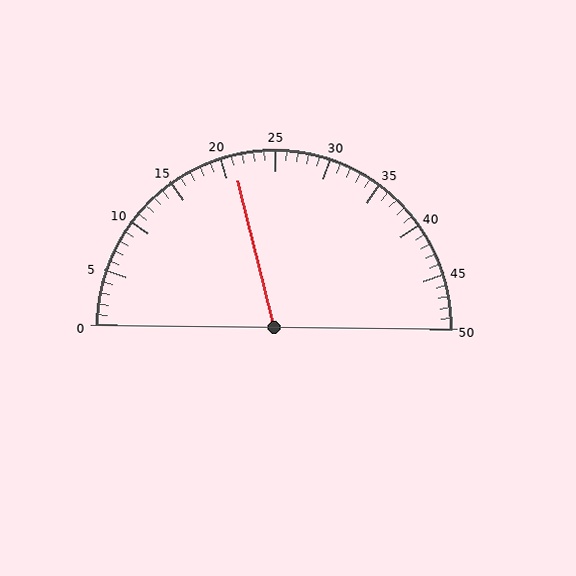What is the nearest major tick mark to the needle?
The nearest major tick mark is 20.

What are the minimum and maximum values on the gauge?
The gauge ranges from 0 to 50.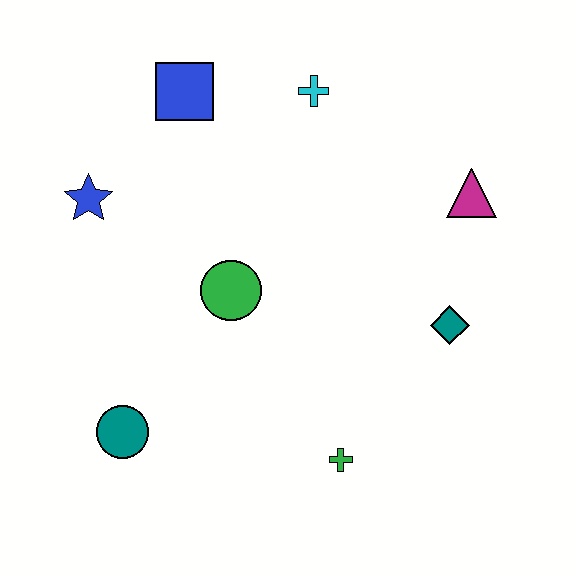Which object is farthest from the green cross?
The blue square is farthest from the green cross.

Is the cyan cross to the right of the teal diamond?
No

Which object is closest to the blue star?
The blue square is closest to the blue star.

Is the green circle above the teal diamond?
Yes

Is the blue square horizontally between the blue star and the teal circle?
No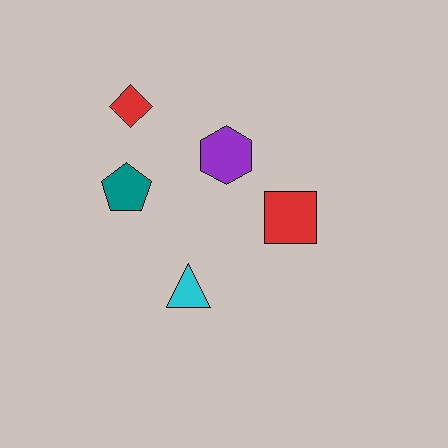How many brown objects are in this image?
There are no brown objects.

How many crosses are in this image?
There are no crosses.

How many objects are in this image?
There are 5 objects.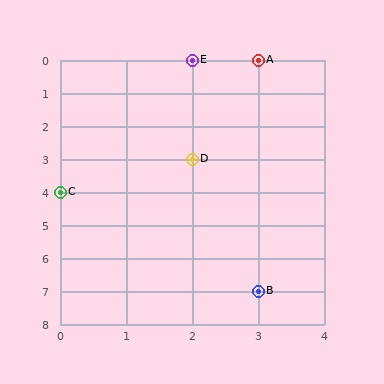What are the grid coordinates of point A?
Point A is at grid coordinates (3, 0).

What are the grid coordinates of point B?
Point B is at grid coordinates (3, 7).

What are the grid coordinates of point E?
Point E is at grid coordinates (2, 0).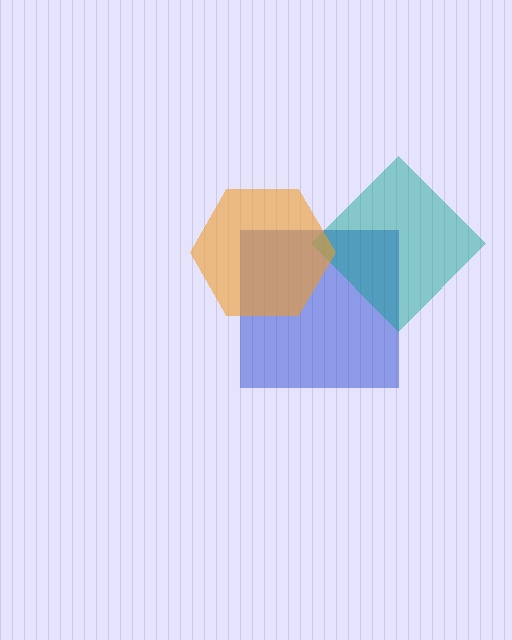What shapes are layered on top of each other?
The layered shapes are: a blue square, a teal diamond, an orange hexagon.